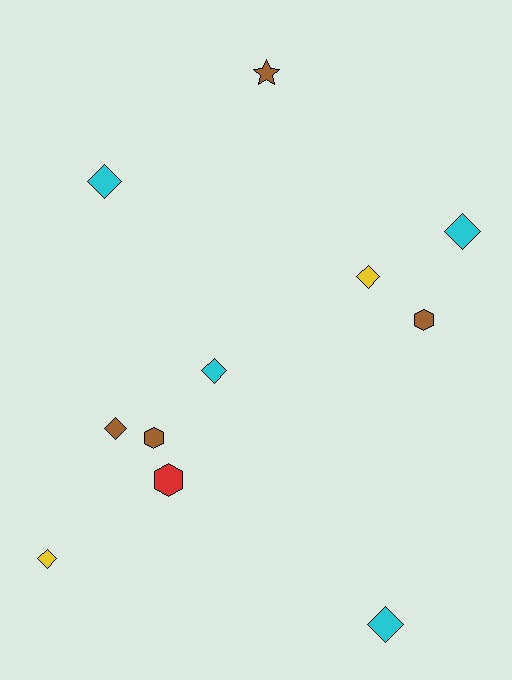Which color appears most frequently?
Brown, with 4 objects.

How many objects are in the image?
There are 11 objects.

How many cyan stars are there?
There are no cyan stars.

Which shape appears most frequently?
Diamond, with 7 objects.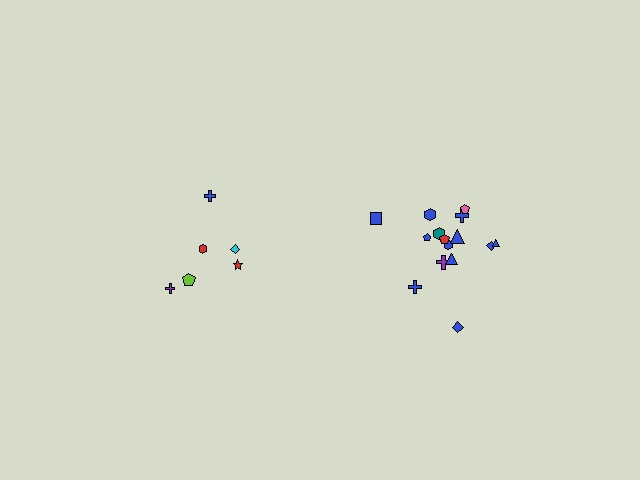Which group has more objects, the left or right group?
The right group.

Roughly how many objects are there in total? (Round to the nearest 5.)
Roughly 20 objects in total.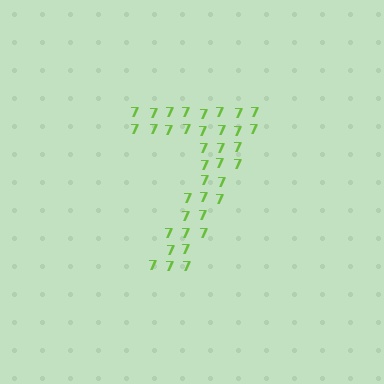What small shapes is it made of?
It is made of small digit 7's.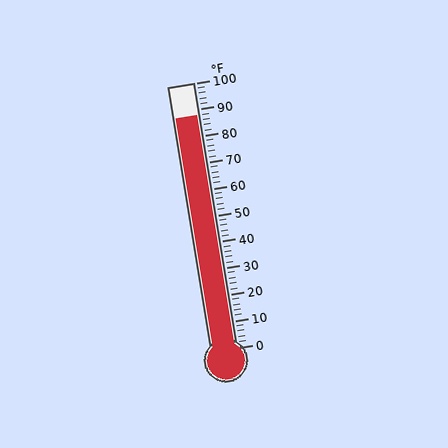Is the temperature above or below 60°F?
The temperature is above 60°F.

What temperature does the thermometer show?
The thermometer shows approximately 88°F.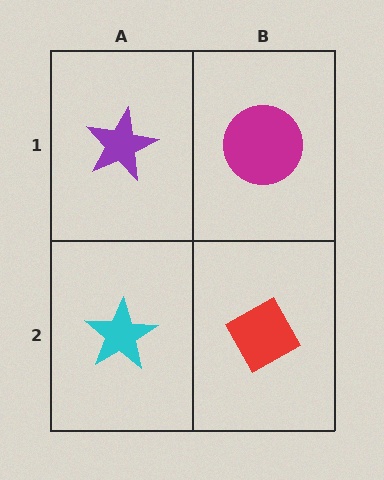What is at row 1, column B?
A magenta circle.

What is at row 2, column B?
A red diamond.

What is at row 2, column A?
A cyan star.